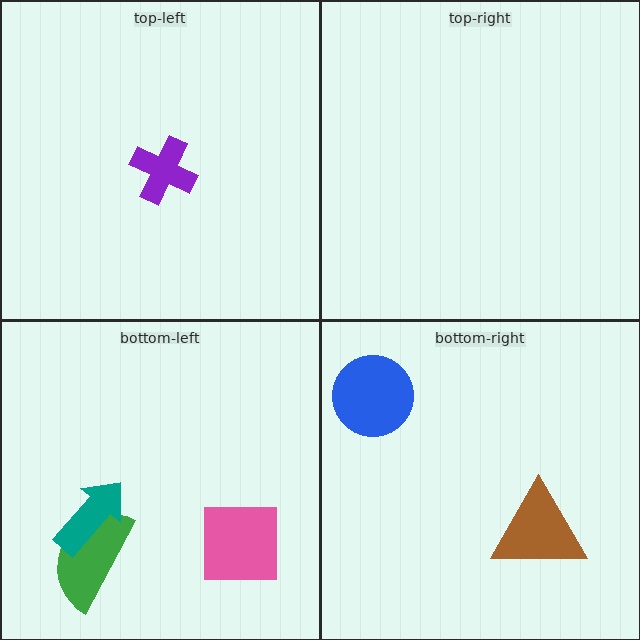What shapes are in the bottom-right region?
The blue circle, the brown triangle.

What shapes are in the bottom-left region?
The green semicircle, the teal arrow, the pink square.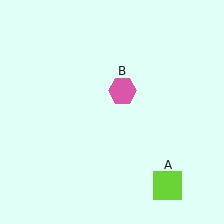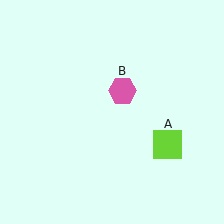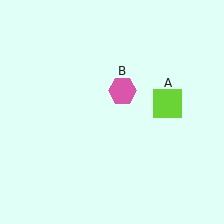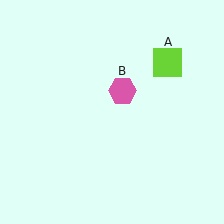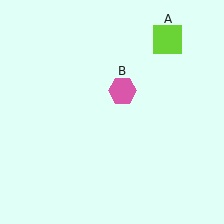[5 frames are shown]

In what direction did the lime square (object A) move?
The lime square (object A) moved up.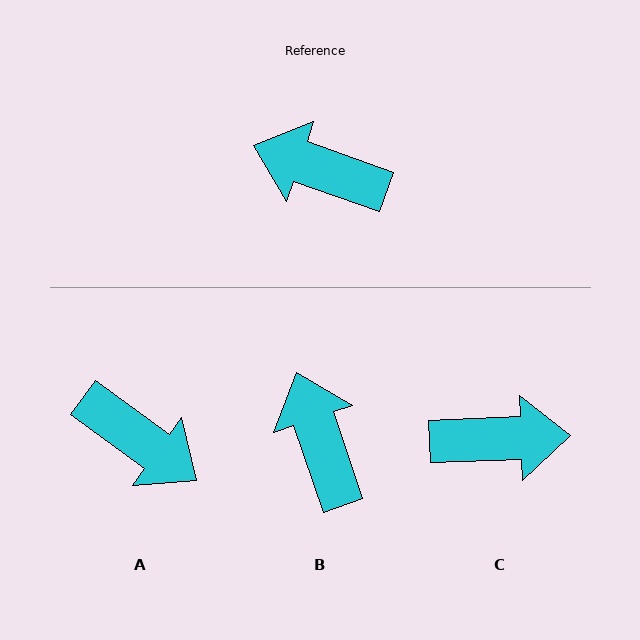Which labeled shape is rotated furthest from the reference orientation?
A, about 163 degrees away.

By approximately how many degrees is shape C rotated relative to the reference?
Approximately 158 degrees clockwise.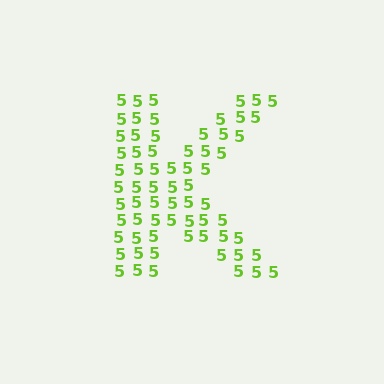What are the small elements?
The small elements are digit 5's.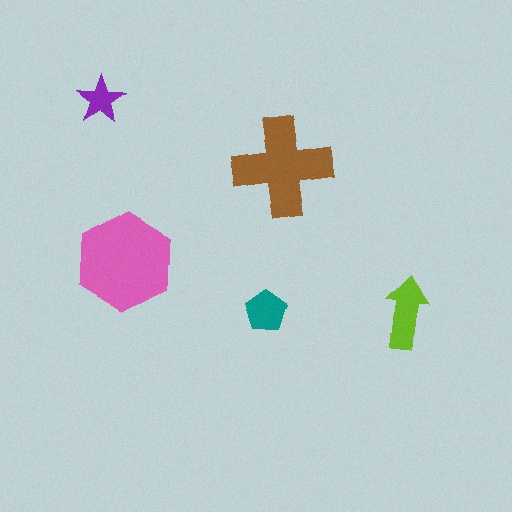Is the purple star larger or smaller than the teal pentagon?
Smaller.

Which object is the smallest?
The purple star.